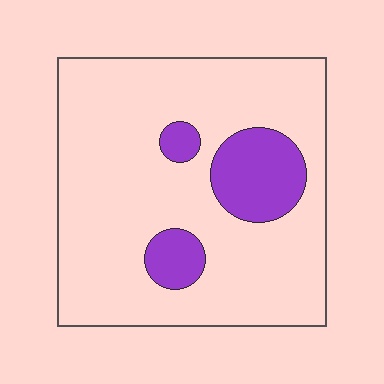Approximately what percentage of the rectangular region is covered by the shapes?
Approximately 15%.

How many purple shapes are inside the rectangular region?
3.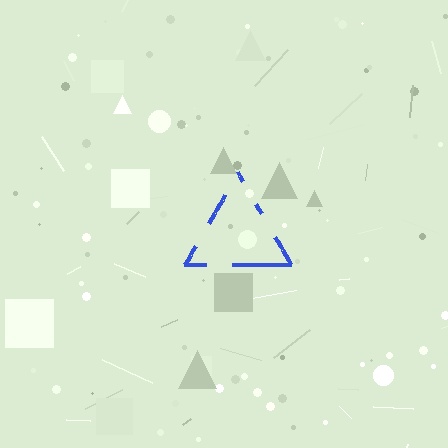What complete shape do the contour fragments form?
The contour fragments form a triangle.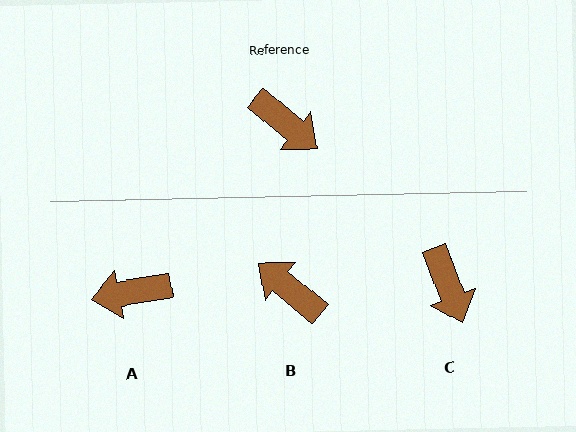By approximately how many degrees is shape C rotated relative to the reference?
Approximately 30 degrees clockwise.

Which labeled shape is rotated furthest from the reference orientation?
B, about 180 degrees away.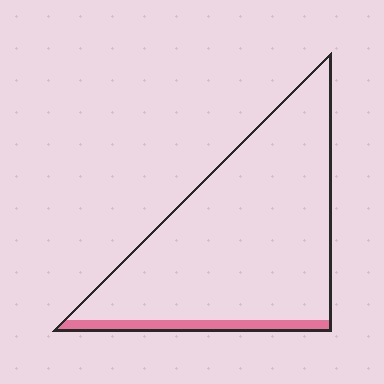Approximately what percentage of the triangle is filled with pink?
Approximately 10%.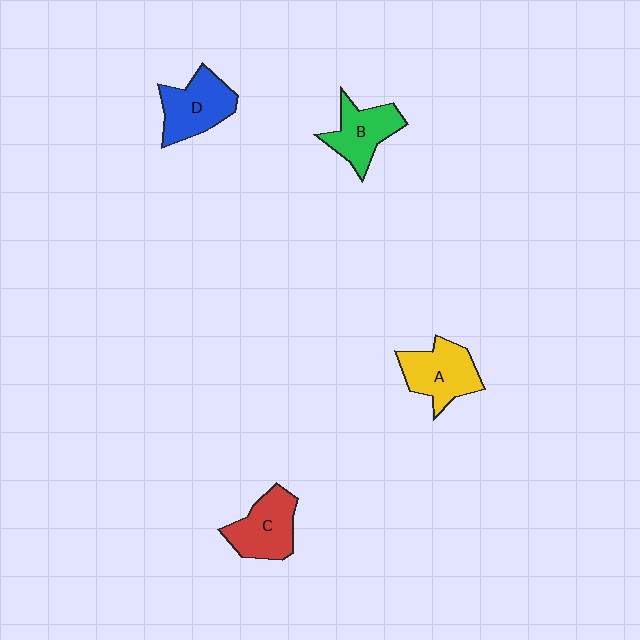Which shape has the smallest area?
Shape B (green).